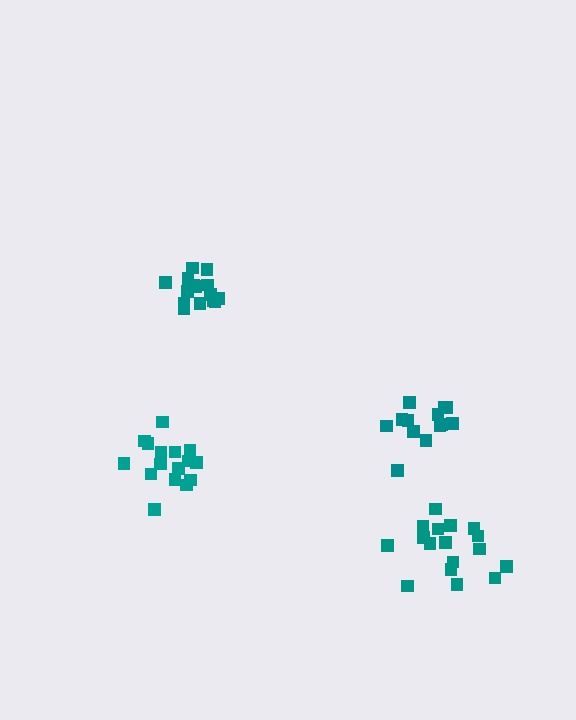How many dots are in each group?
Group 1: 15 dots, Group 2: 17 dots, Group 3: 13 dots, Group 4: 16 dots (61 total).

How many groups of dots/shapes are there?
There are 4 groups.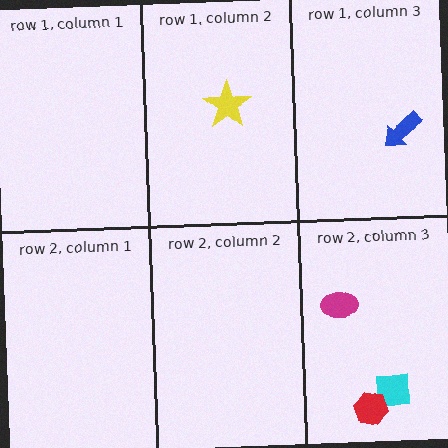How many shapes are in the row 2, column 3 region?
3.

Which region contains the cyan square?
The row 2, column 3 region.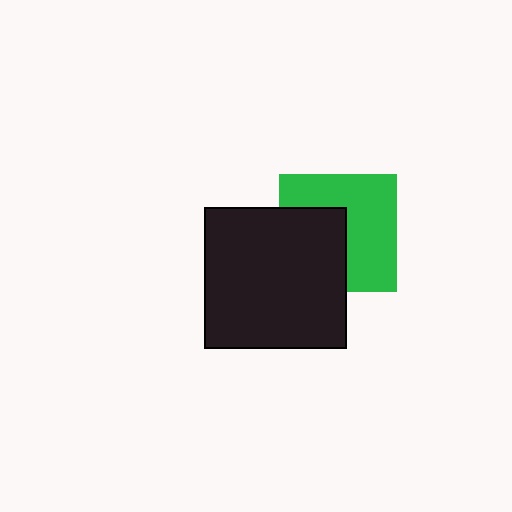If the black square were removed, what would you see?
You would see the complete green square.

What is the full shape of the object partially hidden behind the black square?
The partially hidden object is a green square.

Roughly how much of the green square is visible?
About half of it is visible (roughly 59%).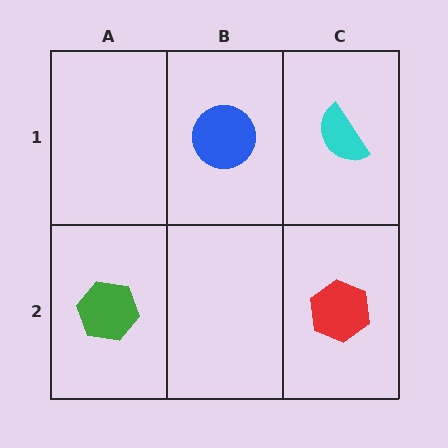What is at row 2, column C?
A red hexagon.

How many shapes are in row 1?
2 shapes.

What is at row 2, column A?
A green hexagon.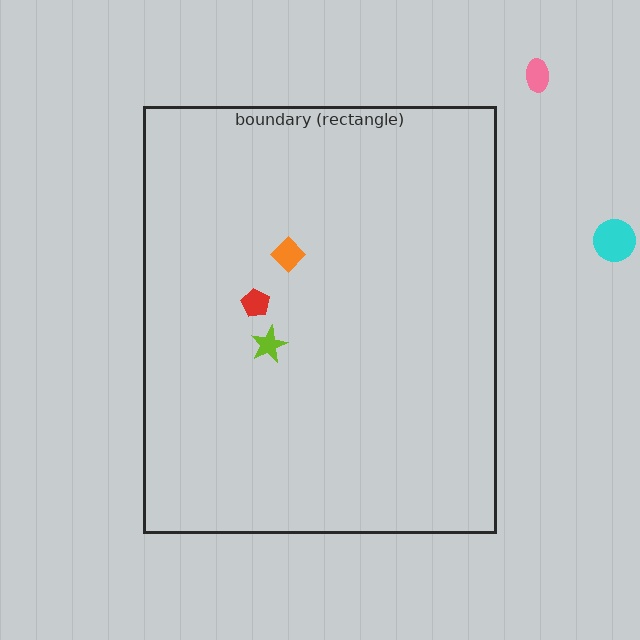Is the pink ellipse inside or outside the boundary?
Outside.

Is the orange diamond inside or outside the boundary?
Inside.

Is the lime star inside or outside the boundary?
Inside.